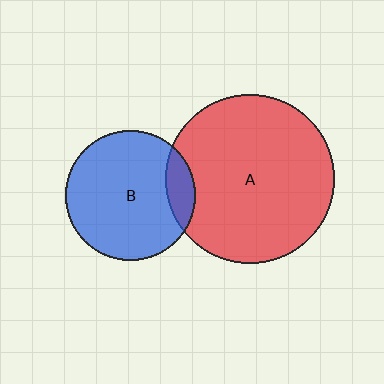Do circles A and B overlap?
Yes.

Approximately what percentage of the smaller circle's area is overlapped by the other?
Approximately 15%.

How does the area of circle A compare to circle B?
Approximately 1.7 times.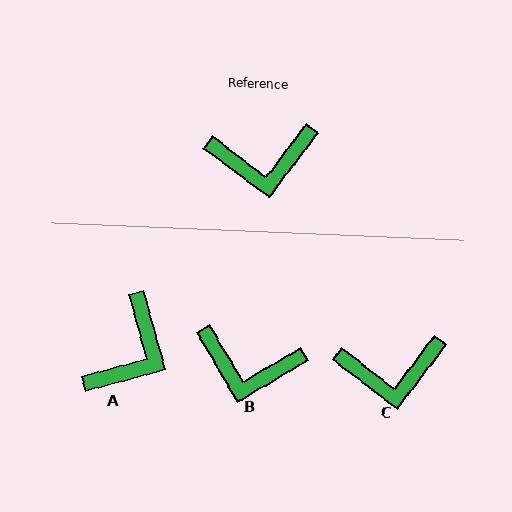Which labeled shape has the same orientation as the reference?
C.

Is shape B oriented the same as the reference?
No, it is off by about 22 degrees.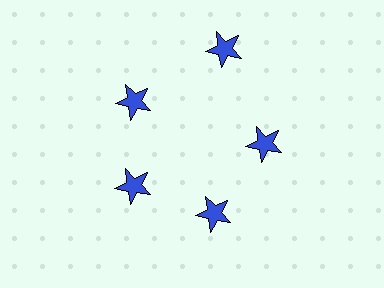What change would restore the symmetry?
The symmetry would be restored by moving it inward, back onto the ring so that all 5 stars sit at equal angles and equal distance from the center.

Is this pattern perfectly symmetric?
No. The 5 blue stars are arranged in a ring, but one element near the 1 o'clock position is pushed outward from the center, breaking the 5-fold rotational symmetry.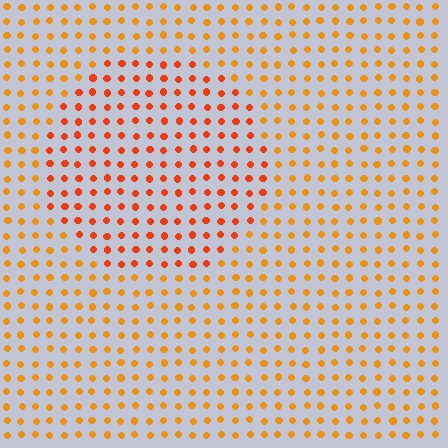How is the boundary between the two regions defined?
The boundary is defined purely by a slight shift in hue (about 24 degrees). Spacing, size, and orientation are identical on both sides.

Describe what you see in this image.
The image is filled with small orange elements in a uniform arrangement. A circle-shaped region is visible where the elements are tinted to a slightly different hue, forming a subtle color boundary.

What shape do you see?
I see a circle.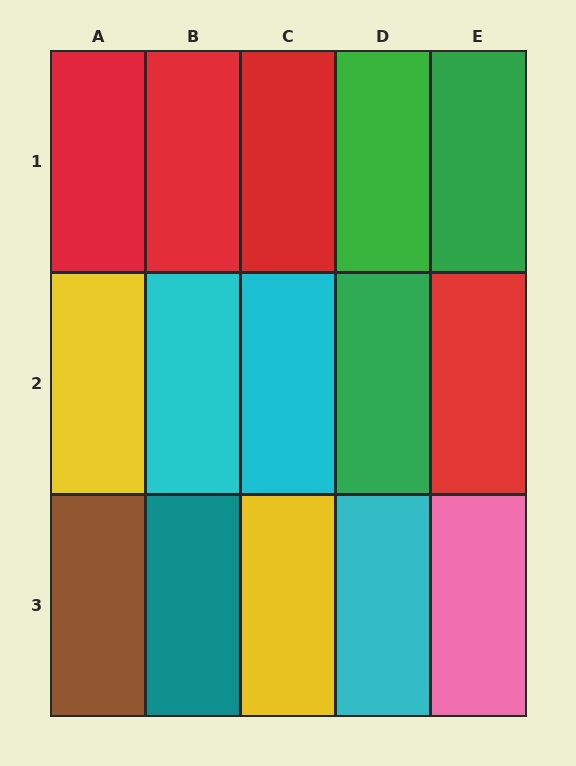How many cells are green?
3 cells are green.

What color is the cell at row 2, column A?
Yellow.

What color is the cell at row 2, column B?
Cyan.